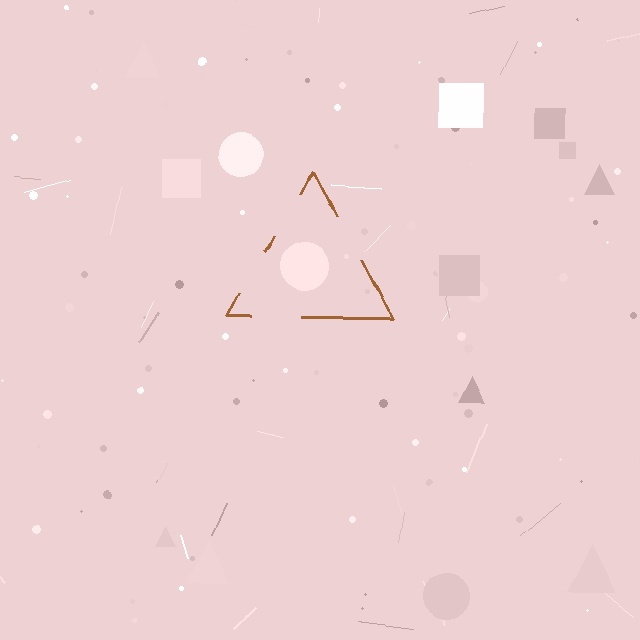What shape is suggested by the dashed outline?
The dashed outline suggests a triangle.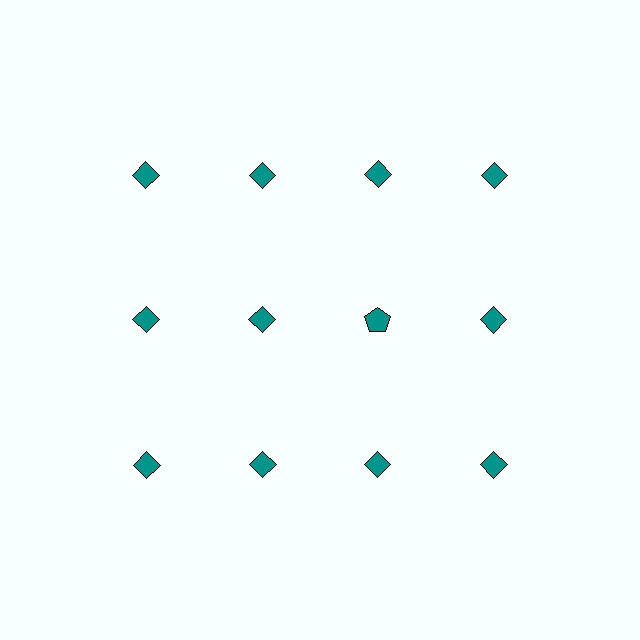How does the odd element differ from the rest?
It has a different shape: pentagon instead of diamond.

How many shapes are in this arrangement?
There are 12 shapes arranged in a grid pattern.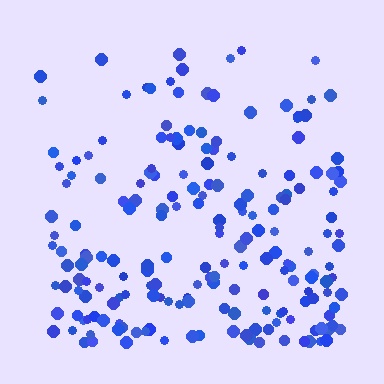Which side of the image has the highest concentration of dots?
The bottom.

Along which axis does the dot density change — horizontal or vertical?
Vertical.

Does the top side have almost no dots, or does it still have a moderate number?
Still a moderate number, just noticeably fewer than the bottom.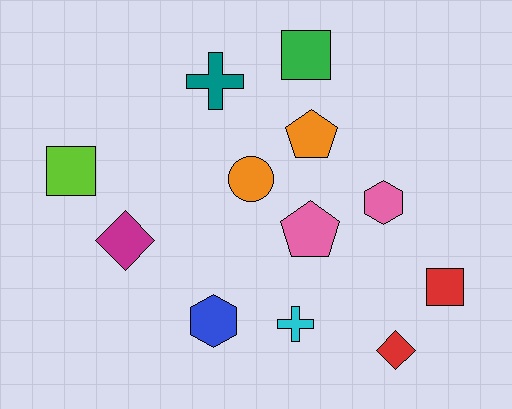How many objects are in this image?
There are 12 objects.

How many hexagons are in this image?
There are 2 hexagons.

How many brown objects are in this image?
There are no brown objects.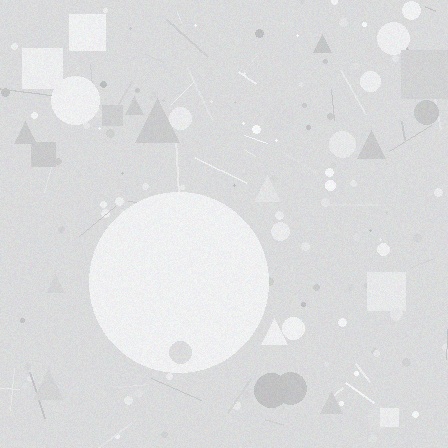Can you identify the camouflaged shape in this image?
The camouflaged shape is a circle.